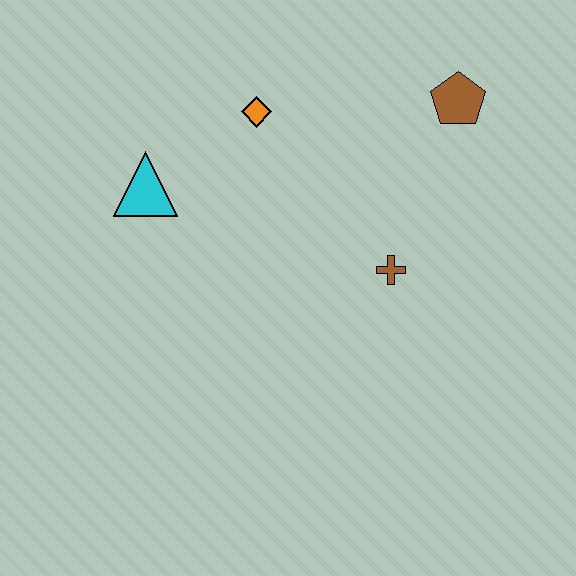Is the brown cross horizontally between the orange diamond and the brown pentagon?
Yes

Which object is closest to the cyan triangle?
The orange diamond is closest to the cyan triangle.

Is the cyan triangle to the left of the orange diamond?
Yes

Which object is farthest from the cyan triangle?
The brown pentagon is farthest from the cyan triangle.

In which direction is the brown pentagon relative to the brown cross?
The brown pentagon is above the brown cross.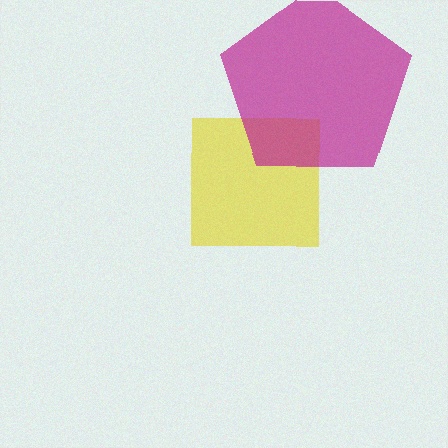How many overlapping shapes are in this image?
There are 2 overlapping shapes in the image.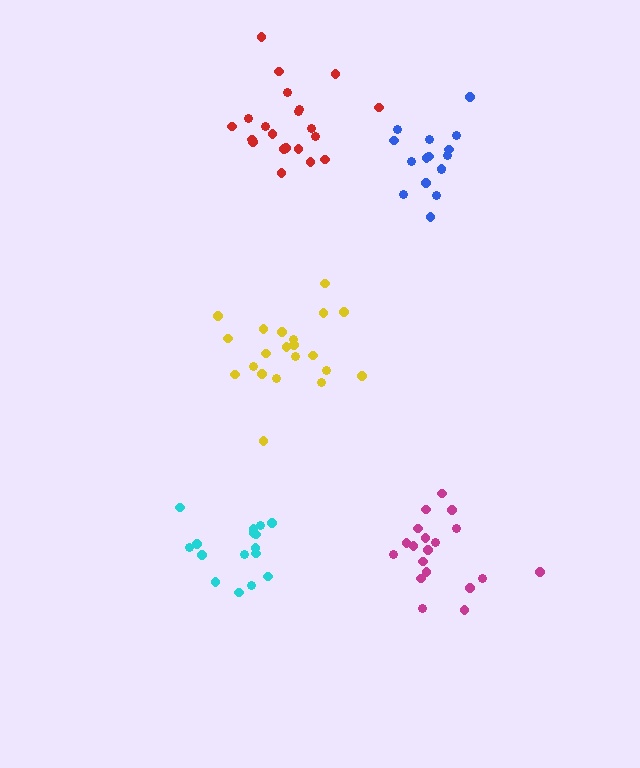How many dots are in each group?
Group 1: 19 dots, Group 2: 16 dots, Group 3: 21 dots, Group 4: 21 dots, Group 5: 16 dots (93 total).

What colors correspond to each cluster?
The clusters are colored: magenta, blue, red, yellow, cyan.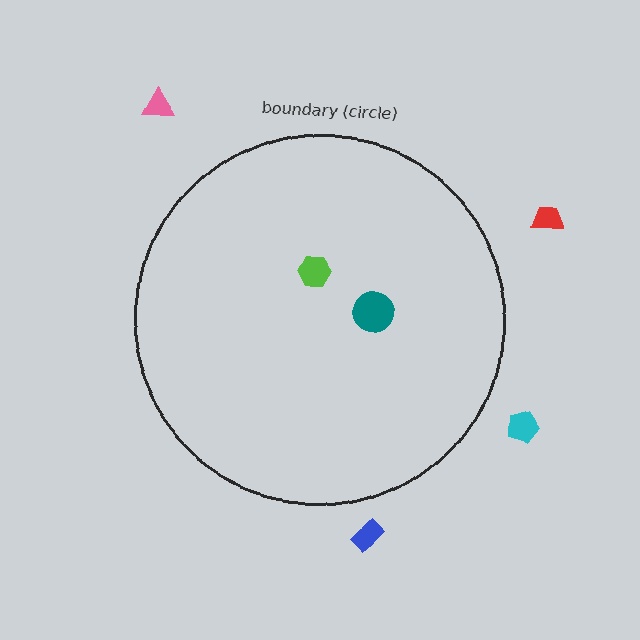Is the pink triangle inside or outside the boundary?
Outside.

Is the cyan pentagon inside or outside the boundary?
Outside.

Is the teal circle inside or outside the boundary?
Inside.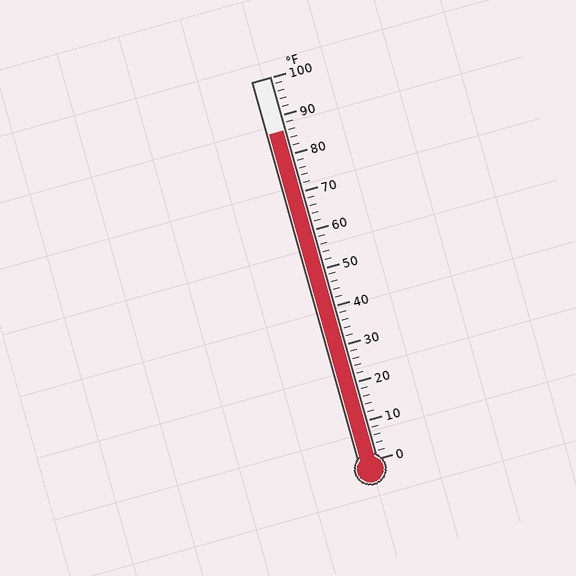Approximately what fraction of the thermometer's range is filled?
The thermometer is filled to approximately 85% of its range.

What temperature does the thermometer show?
The thermometer shows approximately 86°F.